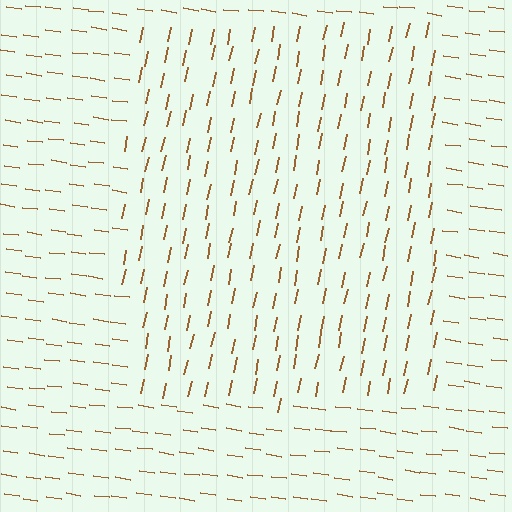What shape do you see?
I see a rectangle.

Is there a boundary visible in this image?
Yes, there is a texture boundary formed by a change in line orientation.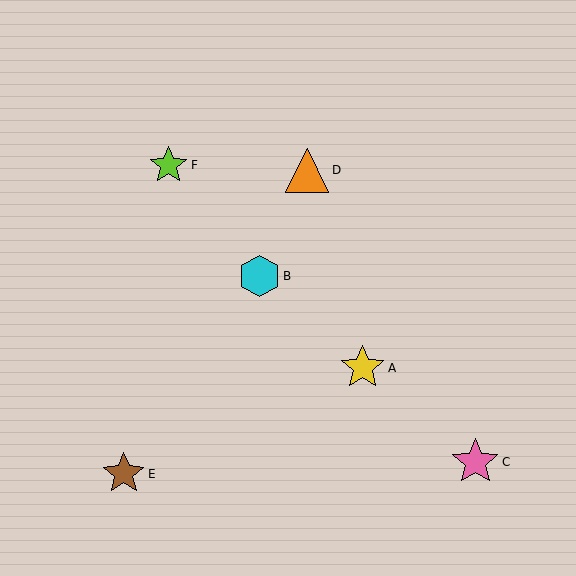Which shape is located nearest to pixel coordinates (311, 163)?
The orange triangle (labeled D) at (307, 170) is nearest to that location.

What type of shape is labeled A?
Shape A is a yellow star.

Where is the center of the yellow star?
The center of the yellow star is at (363, 368).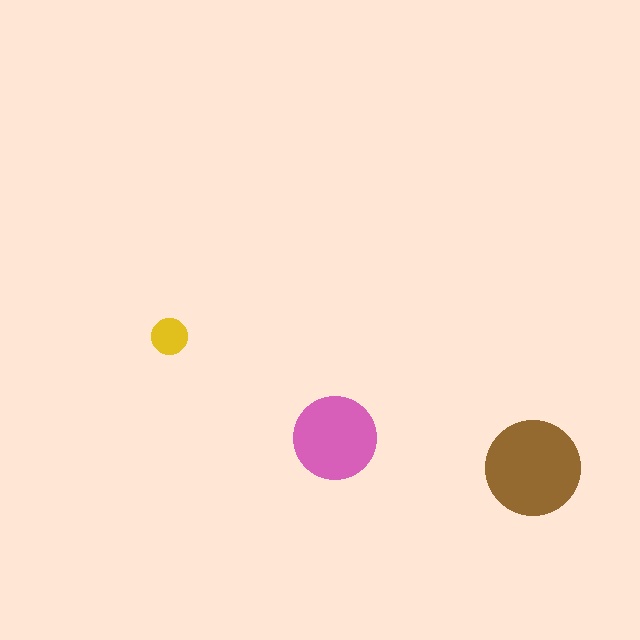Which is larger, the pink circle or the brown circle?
The brown one.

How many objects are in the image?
There are 3 objects in the image.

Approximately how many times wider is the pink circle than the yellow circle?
About 2.5 times wider.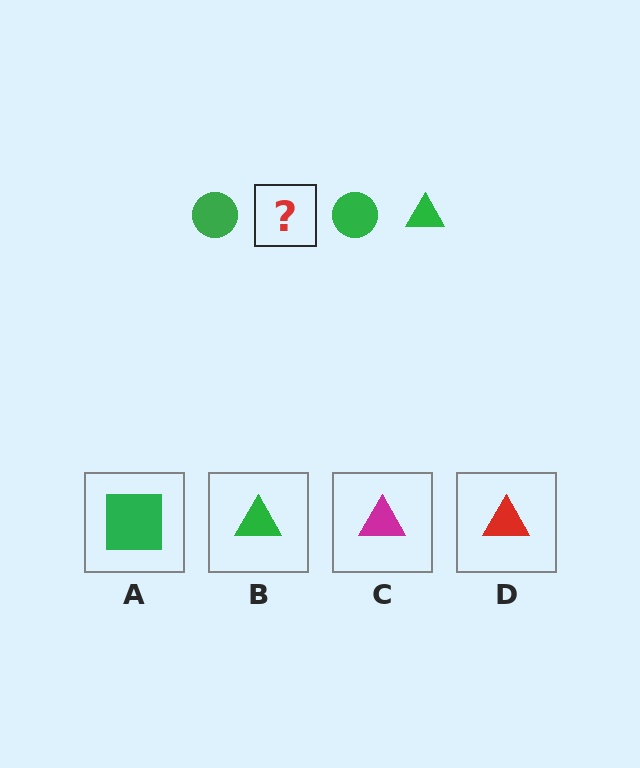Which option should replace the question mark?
Option B.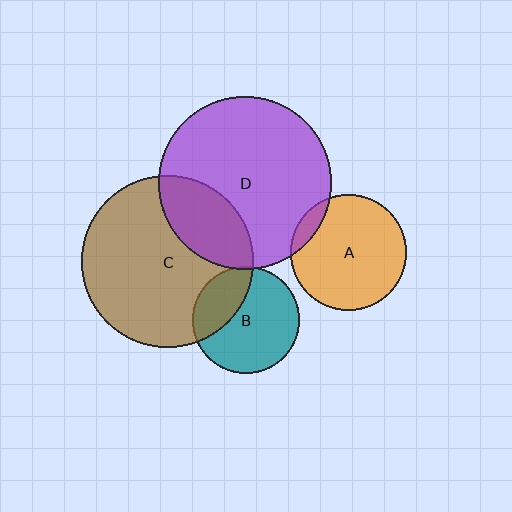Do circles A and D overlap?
Yes.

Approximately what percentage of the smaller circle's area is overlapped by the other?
Approximately 10%.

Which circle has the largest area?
Circle D (purple).